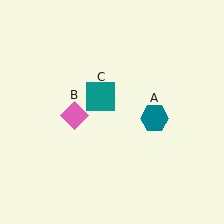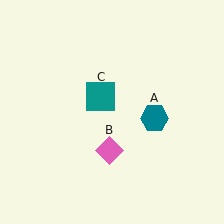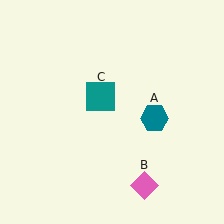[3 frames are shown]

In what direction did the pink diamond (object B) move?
The pink diamond (object B) moved down and to the right.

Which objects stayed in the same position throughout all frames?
Teal hexagon (object A) and teal square (object C) remained stationary.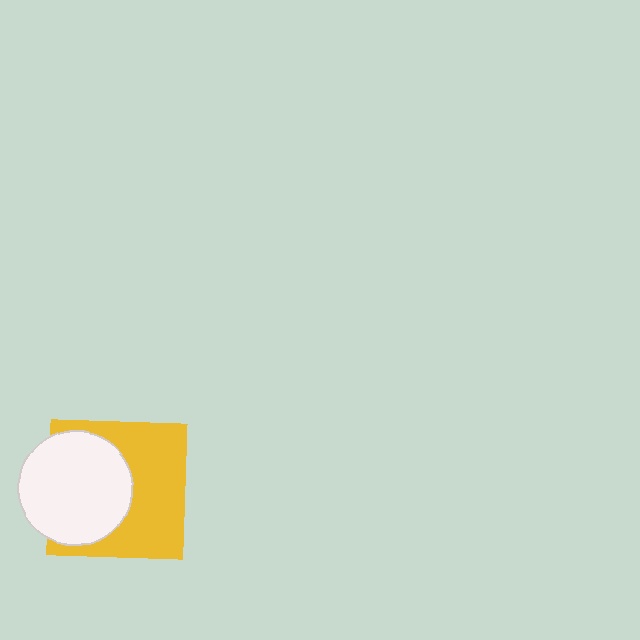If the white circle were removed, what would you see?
You would see the complete yellow square.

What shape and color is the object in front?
The object in front is a white circle.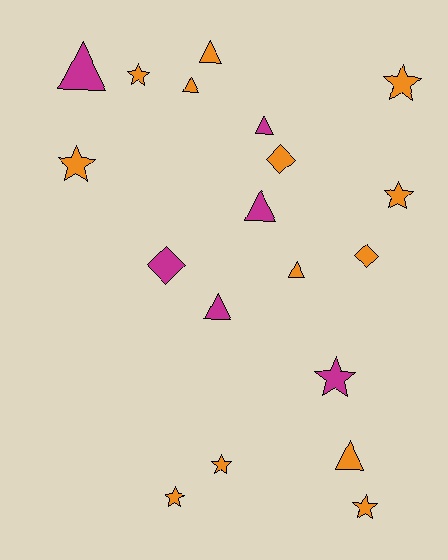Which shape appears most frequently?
Star, with 8 objects.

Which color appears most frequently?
Orange, with 13 objects.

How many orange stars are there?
There are 7 orange stars.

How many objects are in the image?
There are 19 objects.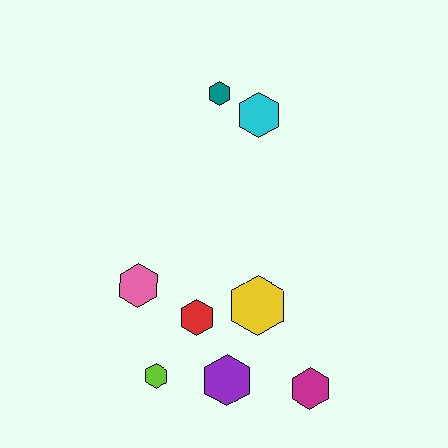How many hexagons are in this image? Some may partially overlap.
There are 8 hexagons.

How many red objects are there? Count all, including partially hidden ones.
There is 1 red object.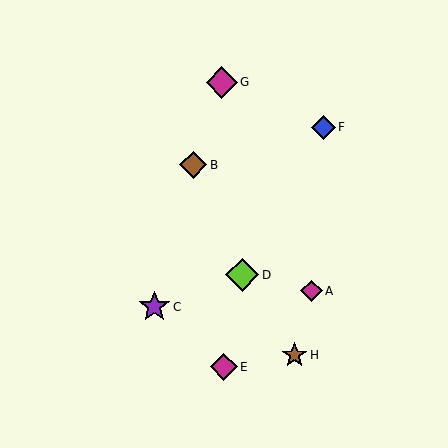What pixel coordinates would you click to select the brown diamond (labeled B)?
Click at (193, 165) to select the brown diamond B.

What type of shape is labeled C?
Shape C is a purple star.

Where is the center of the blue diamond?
The center of the blue diamond is at (323, 127).